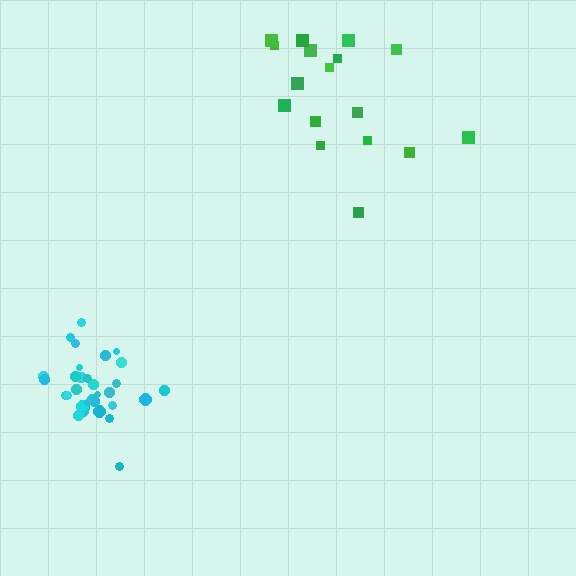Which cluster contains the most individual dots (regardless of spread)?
Cyan (32).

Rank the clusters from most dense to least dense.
cyan, green.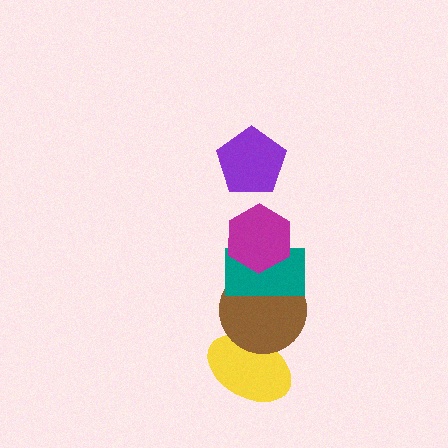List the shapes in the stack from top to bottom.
From top to bottom: the purple pentagon, the magenta hexagon, the teal rectangle, the brown circle, the yellow ellipse.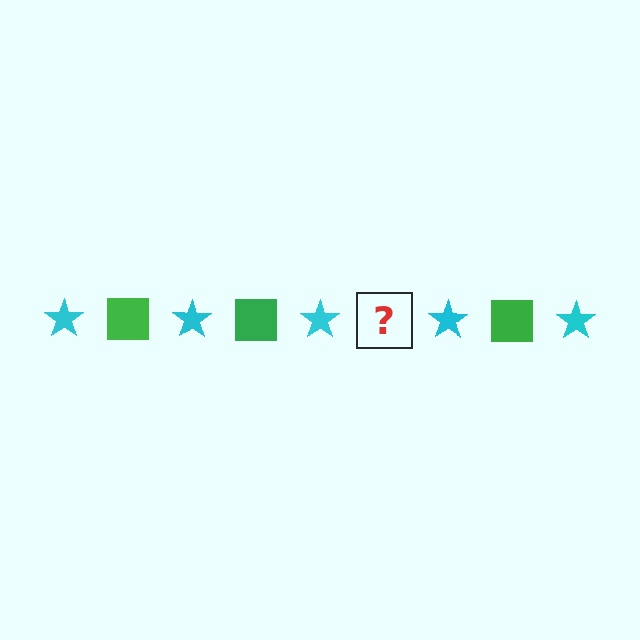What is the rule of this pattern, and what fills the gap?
The rule is that the pattern alternates between cyan star and green square. The gap should be filled with a green square.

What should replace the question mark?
The question mark should be replaced with a green square.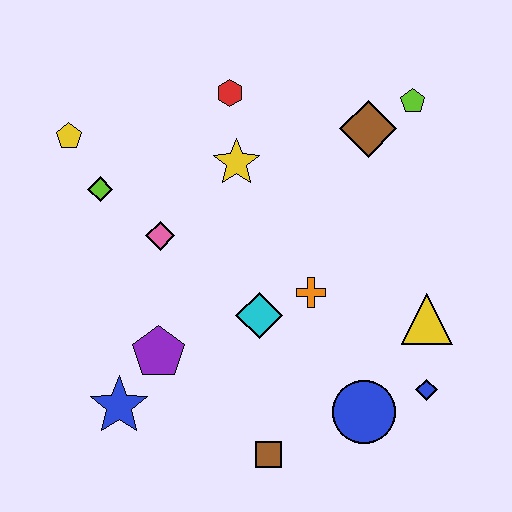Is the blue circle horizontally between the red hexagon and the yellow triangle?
Yes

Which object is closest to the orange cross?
The cyan diamond is closest to the orange cross.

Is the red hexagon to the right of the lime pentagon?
No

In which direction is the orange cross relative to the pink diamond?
The orange cross is to the right of the pink diamond.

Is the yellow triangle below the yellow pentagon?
Yes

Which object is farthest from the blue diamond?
The yellow pentagon is farthest from the blue diamond.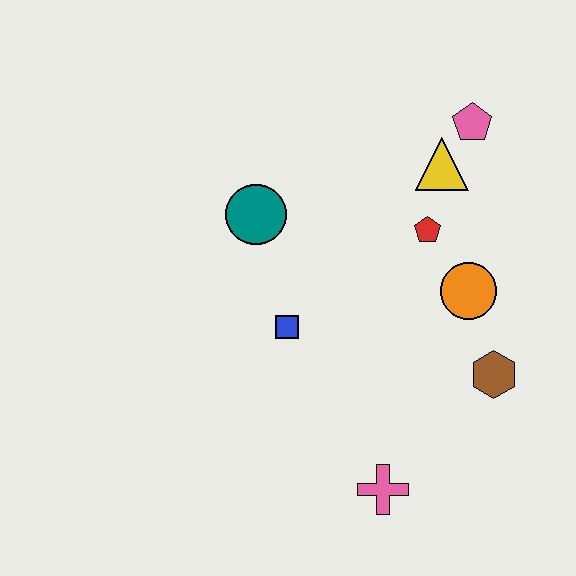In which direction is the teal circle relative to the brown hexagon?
The teal circle is to the left of the brown hexagon.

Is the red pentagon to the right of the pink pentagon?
No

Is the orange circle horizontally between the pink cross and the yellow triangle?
No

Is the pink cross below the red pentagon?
Yes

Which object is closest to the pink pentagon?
The yellow triangle is closest to the pink pentagon.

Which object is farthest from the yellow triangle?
The pink cross is farthest from the yellow triangle.